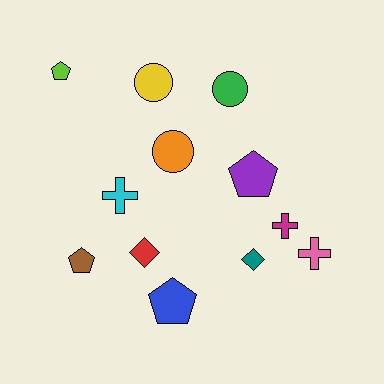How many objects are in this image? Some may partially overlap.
There are 12 objects.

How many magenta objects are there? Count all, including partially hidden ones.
There is 1 magenta object.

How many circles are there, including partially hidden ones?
There are 3 circles.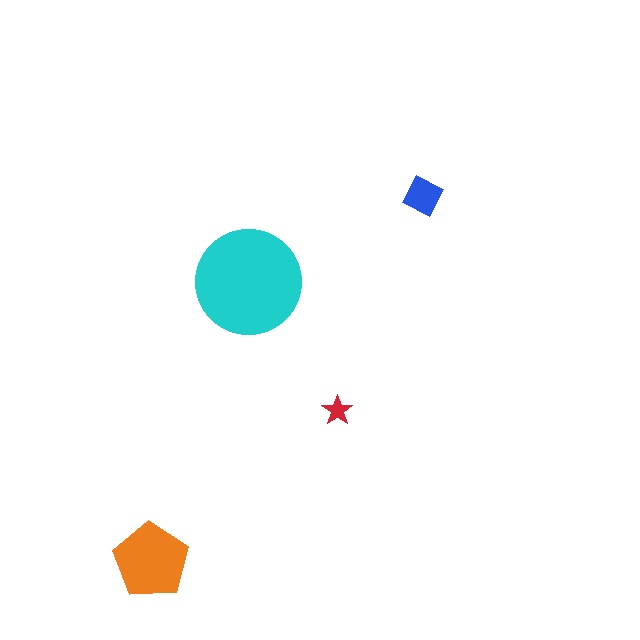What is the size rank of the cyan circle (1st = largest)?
1st.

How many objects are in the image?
There are 4 objects in the image.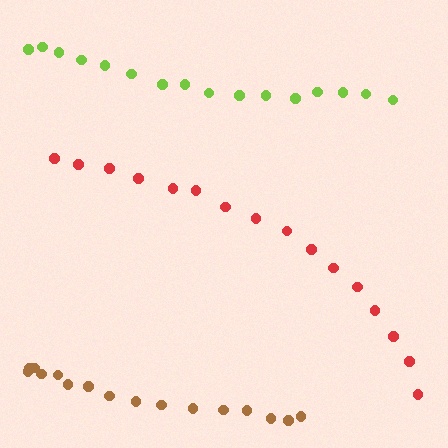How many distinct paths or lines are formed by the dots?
There are 3 distinct paths.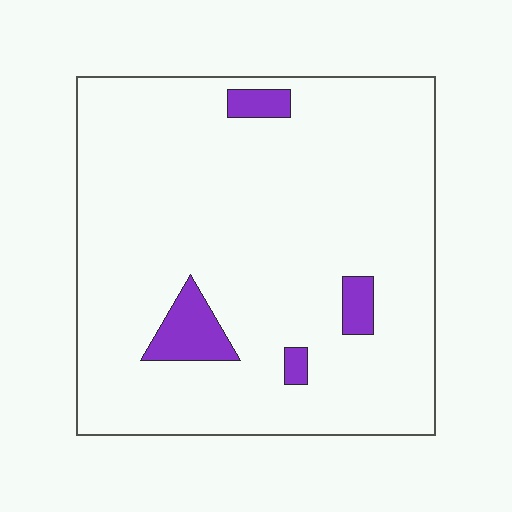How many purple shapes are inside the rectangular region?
4.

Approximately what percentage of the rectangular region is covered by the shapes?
Approximately 5%.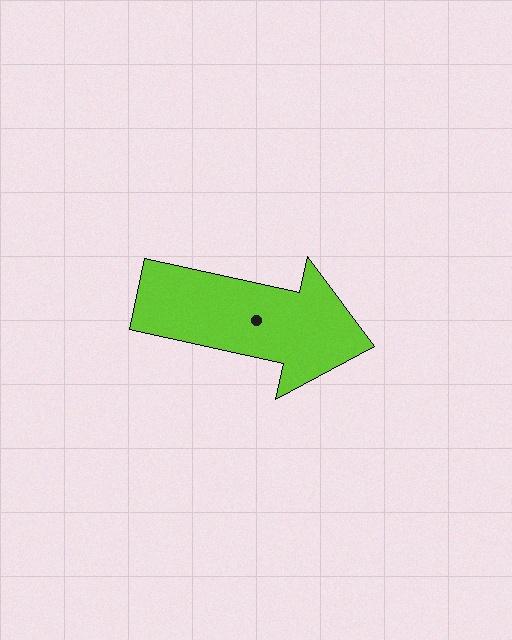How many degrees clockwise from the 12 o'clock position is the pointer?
Approximately 102 degrees.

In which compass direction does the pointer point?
East.